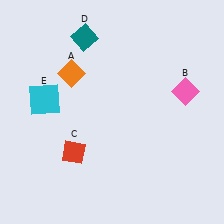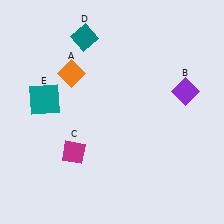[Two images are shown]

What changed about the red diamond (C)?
In Image 1, C is red. In Image 2, it changed to magenta.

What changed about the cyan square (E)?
In Image 1, E is cyan. In Image 2, it changed to teal.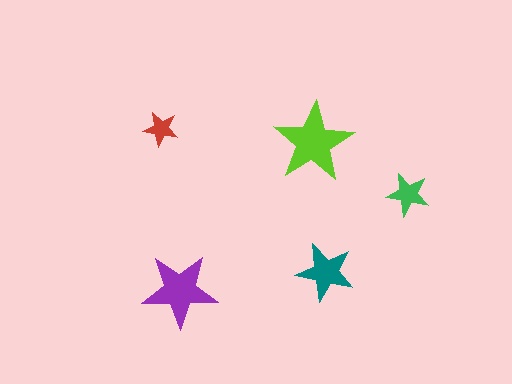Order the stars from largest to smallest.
the lime one, the purple one, the teal one, the green one, the red one.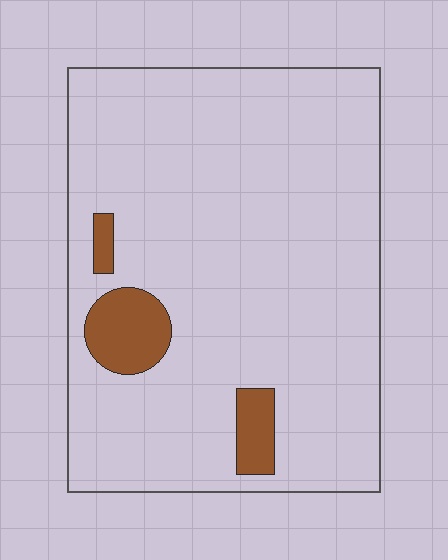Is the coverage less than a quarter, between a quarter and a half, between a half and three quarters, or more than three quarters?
Less than a quarter.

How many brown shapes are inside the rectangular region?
3.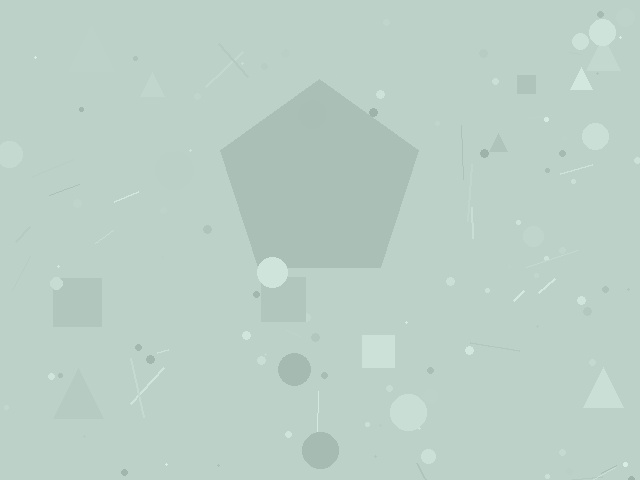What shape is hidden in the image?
A pentagon is hidden in the image.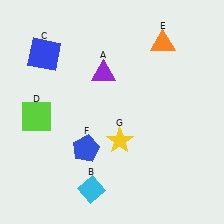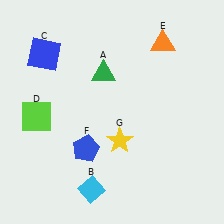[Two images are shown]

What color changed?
The triangle (A) changed from purple in Image 1 to green in Image 2.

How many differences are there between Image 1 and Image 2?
There is 1 difference between the two images.